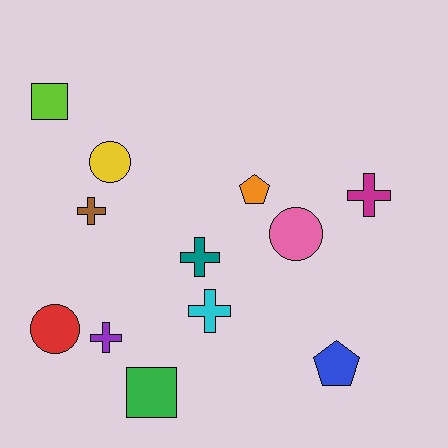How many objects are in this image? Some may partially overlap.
There are 12 objects.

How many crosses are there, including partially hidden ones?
There are 5 crosses.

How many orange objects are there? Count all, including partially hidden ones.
There is 1 orange object.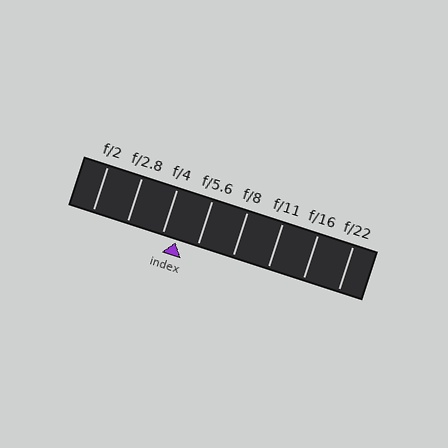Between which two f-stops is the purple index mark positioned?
The index mark is between f/4 and f/5.6.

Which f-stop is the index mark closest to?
The index mark is closest to f/4.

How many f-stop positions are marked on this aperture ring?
There are 8 f-stop positions marked.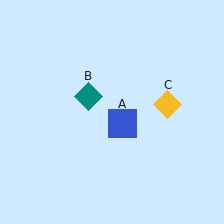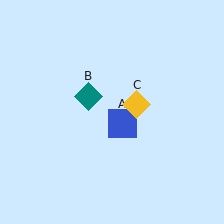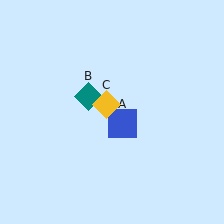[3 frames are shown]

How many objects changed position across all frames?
1 object changed position: yellow diamond (object C).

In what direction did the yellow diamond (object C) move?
The yellow diamond (object C) moved left.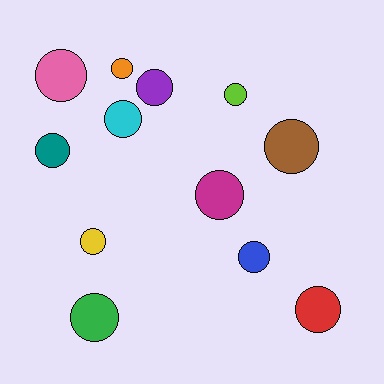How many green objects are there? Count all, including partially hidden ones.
There is 1 green object.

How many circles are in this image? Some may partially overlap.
There are 12 circles.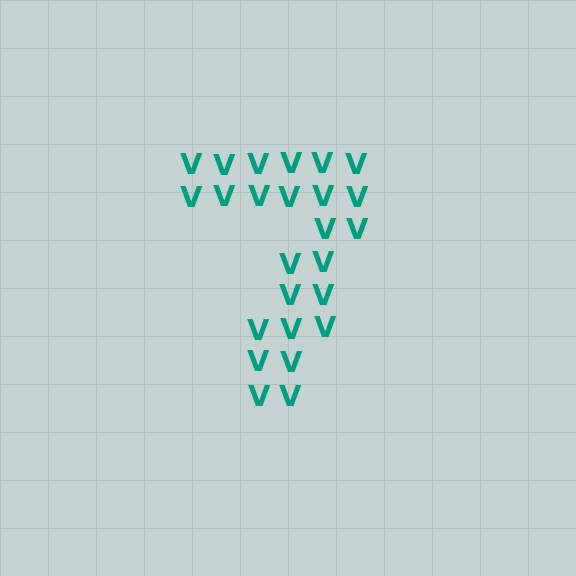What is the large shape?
The large shape is the digit 7.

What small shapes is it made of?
It is made of small letter V's.